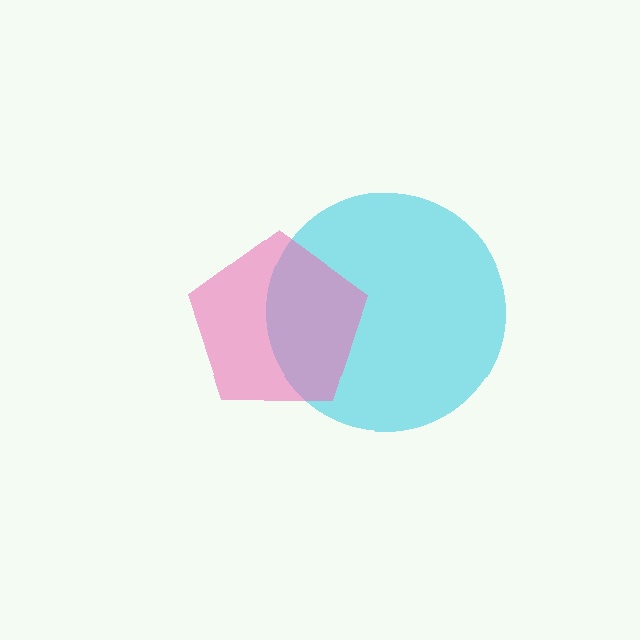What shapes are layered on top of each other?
The layered shapes are: a cyan circle, a pink pentagon.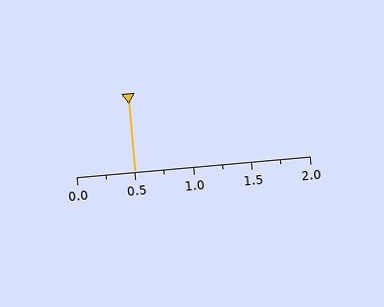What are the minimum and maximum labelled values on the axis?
The axis runs from 0.0 to 2.0.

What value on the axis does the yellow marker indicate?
The marker indicates approximately 0.5.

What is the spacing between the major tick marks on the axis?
The major ticks are spaced 0.5 apart.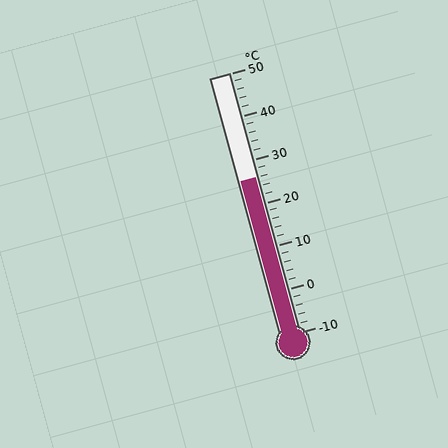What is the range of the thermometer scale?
The thermometer scale ranges from -10°C to 50°C.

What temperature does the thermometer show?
The thermometer shows approximately 26°C.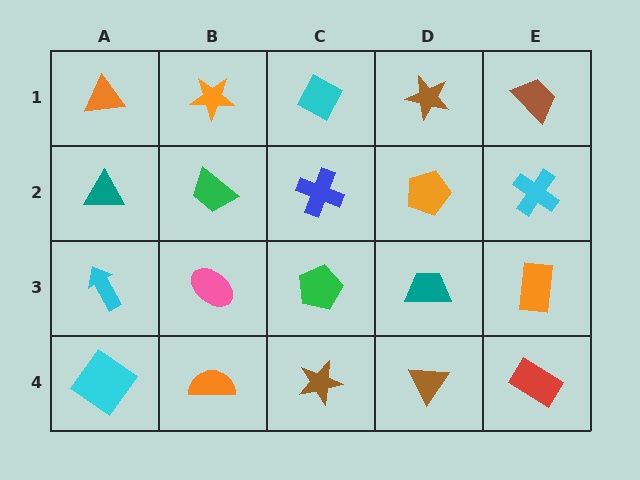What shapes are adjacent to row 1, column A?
A teal triangle (row 2, column A), an orange star (row 1, column B).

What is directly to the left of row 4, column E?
A brown triangle.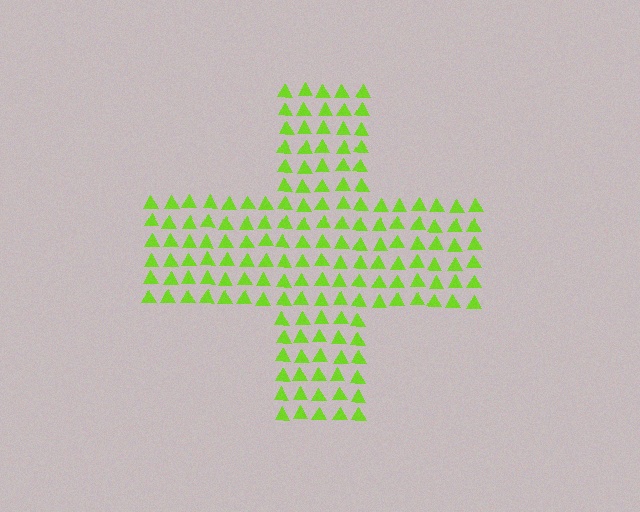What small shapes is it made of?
It is made of small triangles.